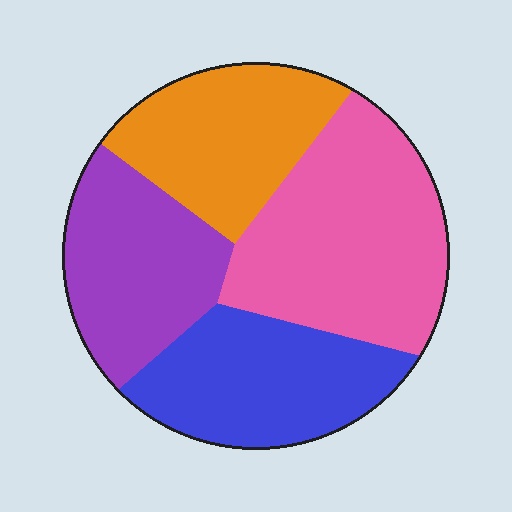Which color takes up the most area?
Pink, at roughly 35%.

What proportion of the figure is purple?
Purple covers 22% of the figure.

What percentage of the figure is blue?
Blue covers about 25% of the figure.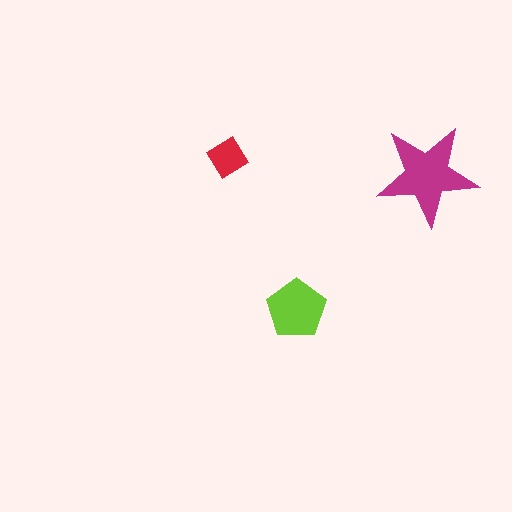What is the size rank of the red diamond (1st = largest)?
3rd.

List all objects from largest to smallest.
The magenta star, the lime pentagon, the red diamond.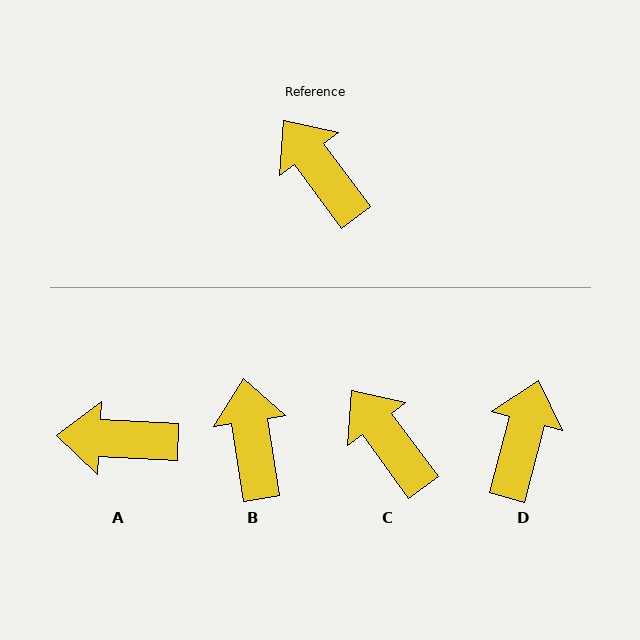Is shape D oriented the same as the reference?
No, it is off by about 51 degrees.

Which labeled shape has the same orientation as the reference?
C.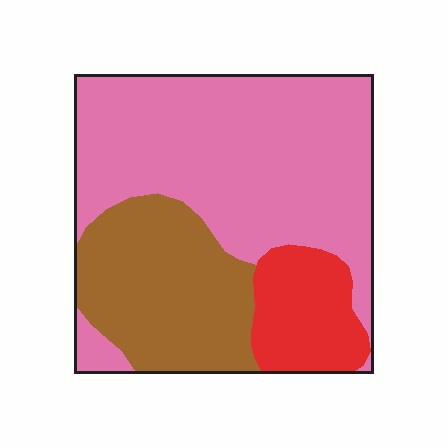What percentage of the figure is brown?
Brown takes up between a quarter and a half of the figure.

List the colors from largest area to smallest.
From largest to smallest: pink, brown, red.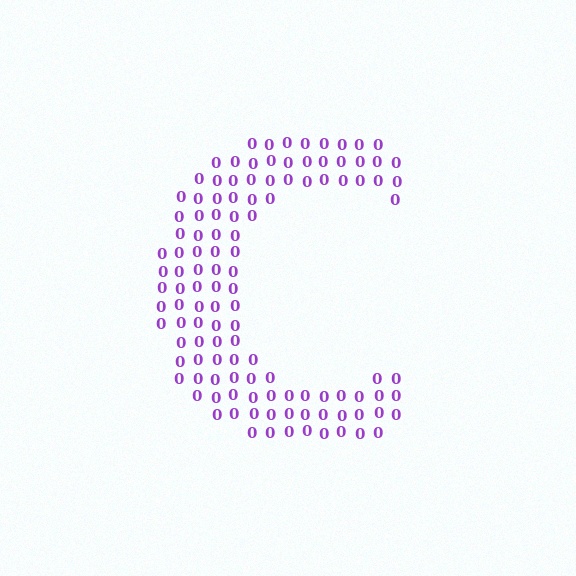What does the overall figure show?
The overall figure shows the letter C.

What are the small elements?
The small elements are digit 0's.